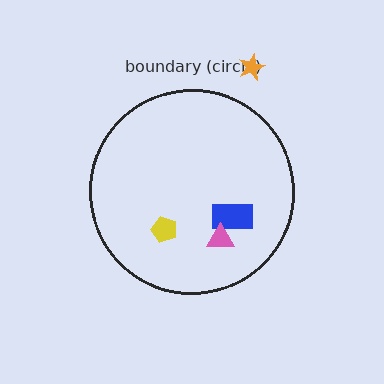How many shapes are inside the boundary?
3 inside, 1 outside.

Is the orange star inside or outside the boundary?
Outside.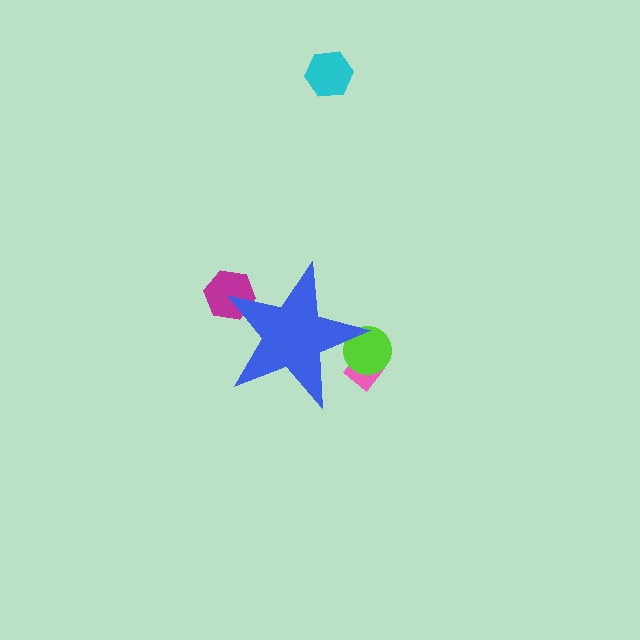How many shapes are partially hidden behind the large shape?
3 shapes are partially hidden.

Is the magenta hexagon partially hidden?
Yes, the magenta hexagon is partially hidden behind the blue star.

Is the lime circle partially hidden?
Yes, the lime circle is partially hidden behind the blue star.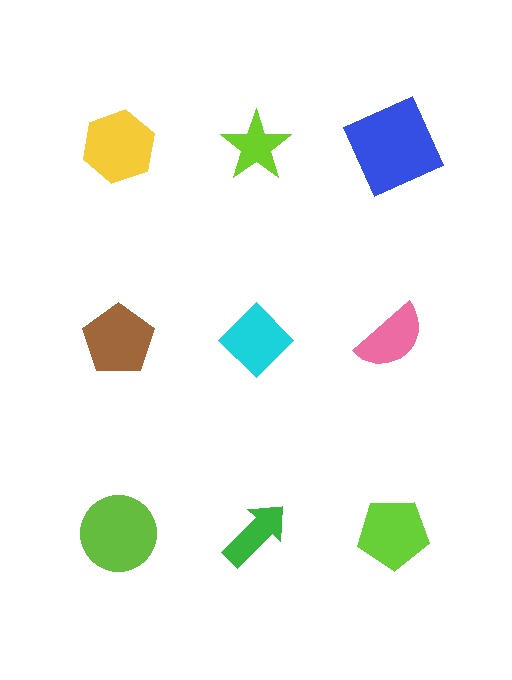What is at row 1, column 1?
A yellow hexagon.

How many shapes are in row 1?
3 shapes.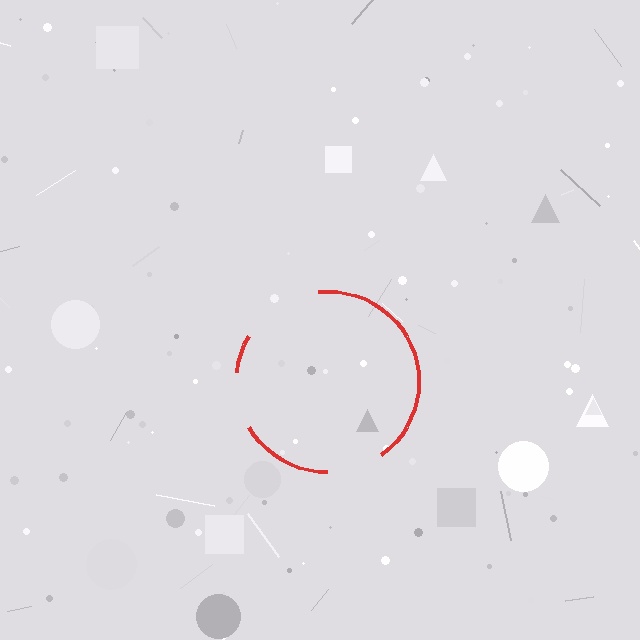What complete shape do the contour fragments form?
The contour fragments form a circle.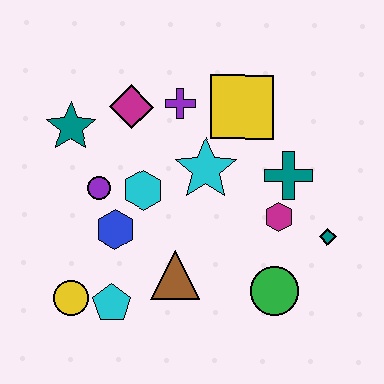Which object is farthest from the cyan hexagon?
The teal diamond is farthest from the cyan hexagon.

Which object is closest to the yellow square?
The purple cross is closest to the yellow square.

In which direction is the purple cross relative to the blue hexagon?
The purple cross is above the blue hexagon.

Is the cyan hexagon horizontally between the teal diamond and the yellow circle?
Yes